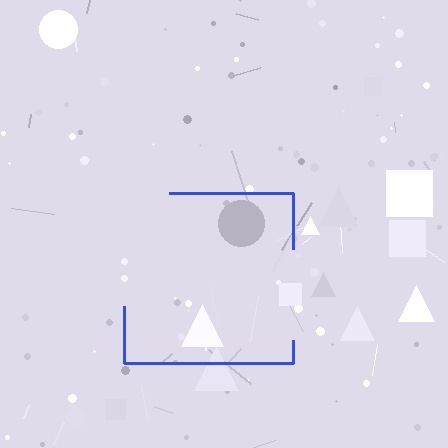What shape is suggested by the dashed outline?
The dashed outline suggests a square.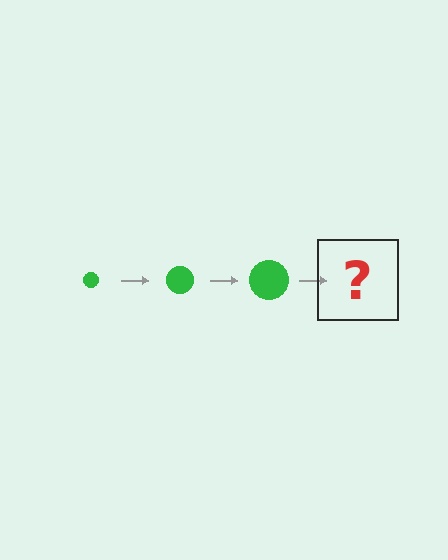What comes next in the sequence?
The next element should be a green circle, larger than the previous one.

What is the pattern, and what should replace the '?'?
The pattern is that the circle gets progressively larger each step. The '?' should be a green circle, larger than the previous one.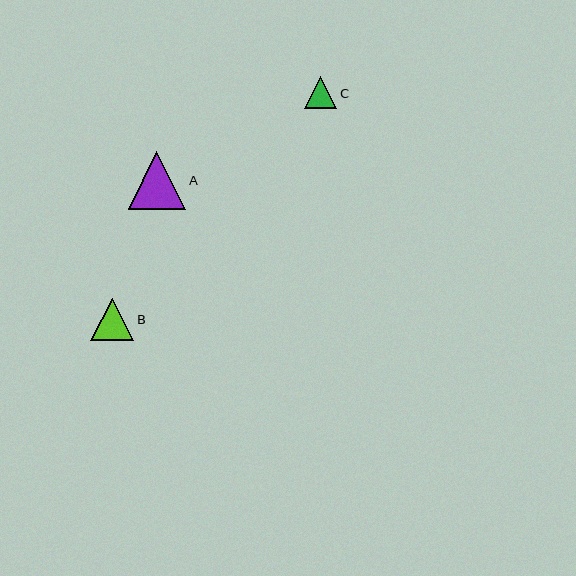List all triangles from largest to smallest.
From largest to smallest: A, B, C.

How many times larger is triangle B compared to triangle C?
Triangle B is approximately 1.3 times the size of triangle C.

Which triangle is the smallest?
Triangle C is the smallest with a size of approximately 32 pixels.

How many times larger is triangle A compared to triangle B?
Triangle A is approximately 1.4 times the size of triangle B.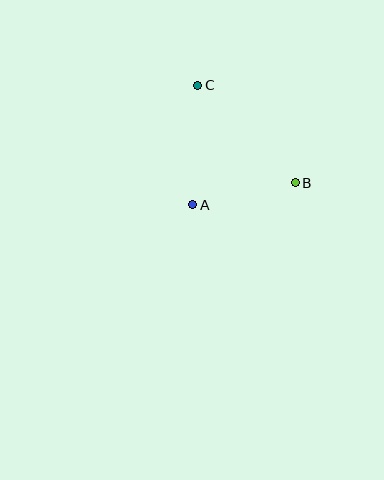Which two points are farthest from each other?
Points B and C are farthest from each other.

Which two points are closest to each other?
Points A and B are closest to each other.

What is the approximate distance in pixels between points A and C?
The distance between A and C is approximately 120 pixels.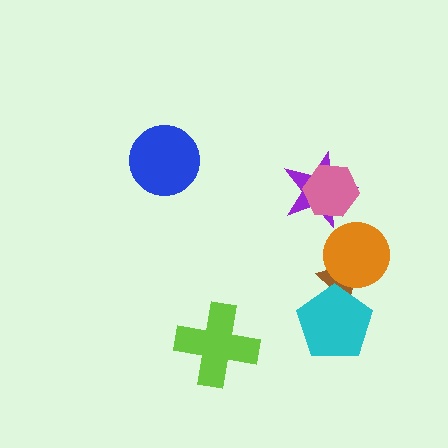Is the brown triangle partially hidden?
Yes, it is partially covered by another shape.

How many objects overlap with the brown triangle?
2 objects overlap with the brown triangle.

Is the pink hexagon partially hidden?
No, no other shape covers it.